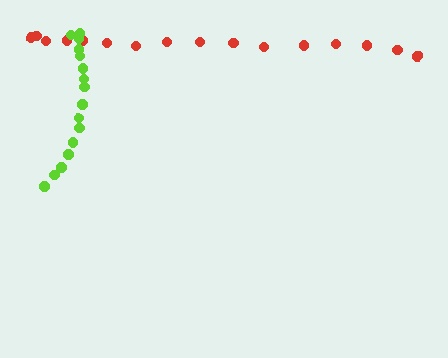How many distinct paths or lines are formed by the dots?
There are 2 distinct paths.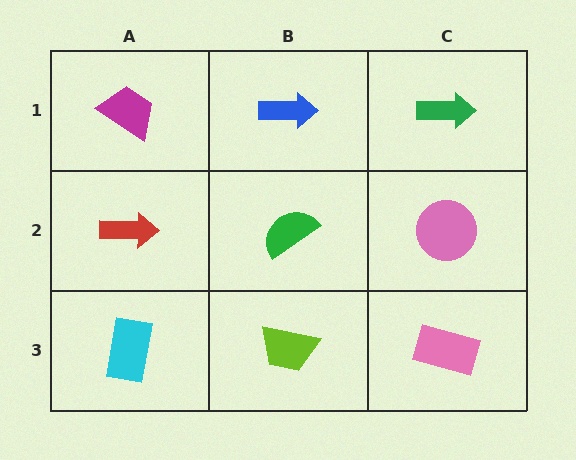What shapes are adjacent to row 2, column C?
A green arrow (row 1, column C), a pink rectangle (row 3, column C), a green semicircle (row 2, column B).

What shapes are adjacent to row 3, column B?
A green semicircle (row 2, column B), a cyan rectangle (row 3, column A), a pink rectangle (row 3, column C).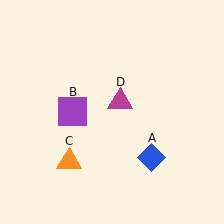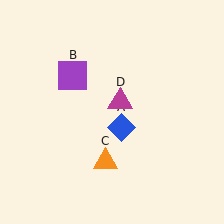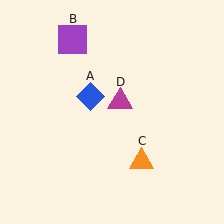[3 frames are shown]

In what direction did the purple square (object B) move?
The purple square (object B) moved up.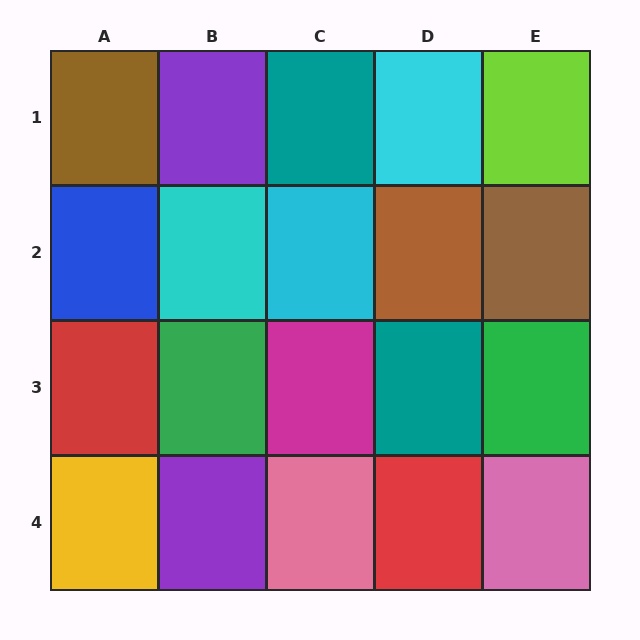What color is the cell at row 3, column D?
Teal.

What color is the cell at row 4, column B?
Purple.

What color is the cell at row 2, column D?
Brown.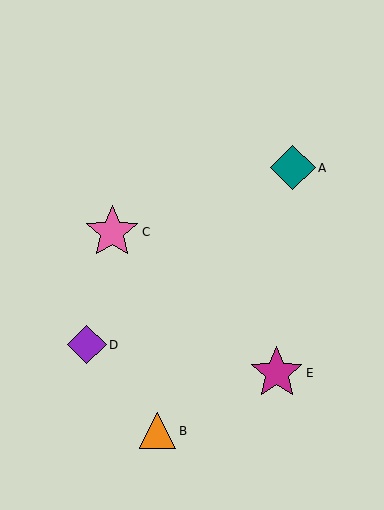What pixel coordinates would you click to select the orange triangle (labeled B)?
Click at (158, 431) to select the orange triangle B.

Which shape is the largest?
The pink star (labeled C) is the largest.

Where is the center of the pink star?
The center of the pink star is at (112, 232).